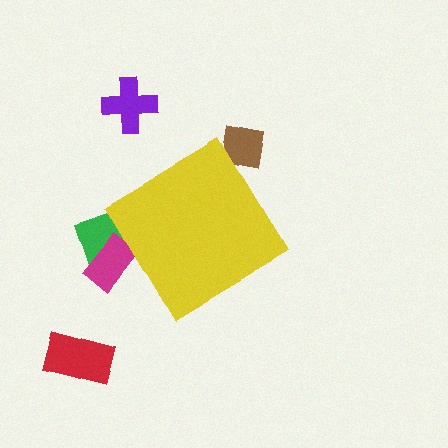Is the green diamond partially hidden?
Yes, the green diamond is partially hidden behind the yellow diamond.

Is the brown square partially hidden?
Yes, the brown square is partially hidden behind the yellow diamond.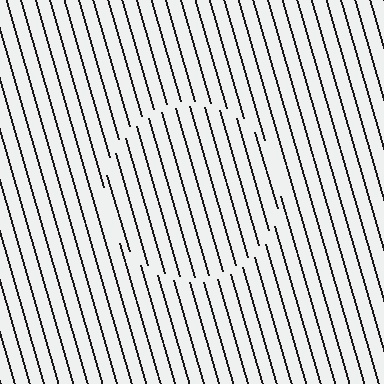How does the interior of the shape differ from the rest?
The interior of the shape contains the same grating, shifted by half a period — the contour is defined by the phase discontinuity where line-ends from the inner and outer gratings abut.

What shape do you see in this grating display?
An illusory circle. The interior of the shape contains the same grating, shifted by half a period — the contour is defined by the phase discontinuity where line-ends from the inner and outer gratings abut.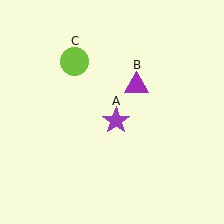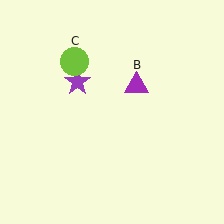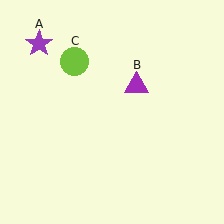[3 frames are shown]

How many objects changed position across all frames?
1 object changed position: purple star (object A).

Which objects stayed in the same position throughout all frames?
Purple triangle (object B) and lime circle (object C) remained stationary.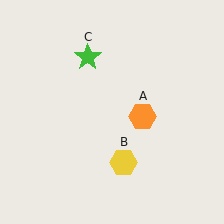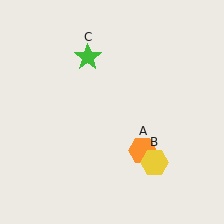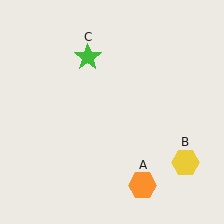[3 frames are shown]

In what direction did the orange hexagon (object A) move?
The orange hexagon (object A) moved down.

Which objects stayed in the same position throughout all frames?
Green star (object C) remained stationary.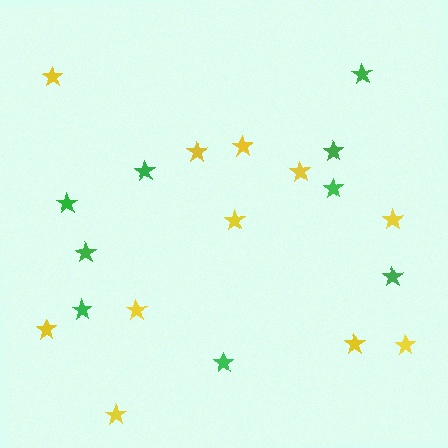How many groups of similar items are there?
There are 2 groups: one group of yellow stars (11) and one group of green stars (9).